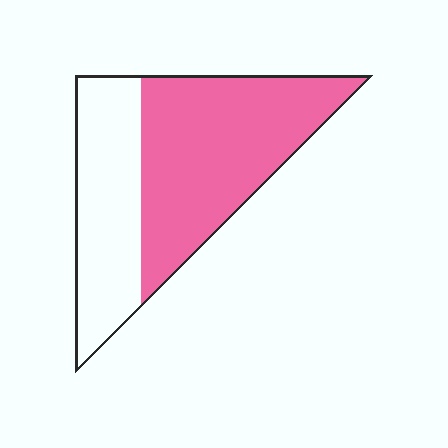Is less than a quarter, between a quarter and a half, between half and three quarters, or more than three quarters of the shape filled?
Between half and three quarters.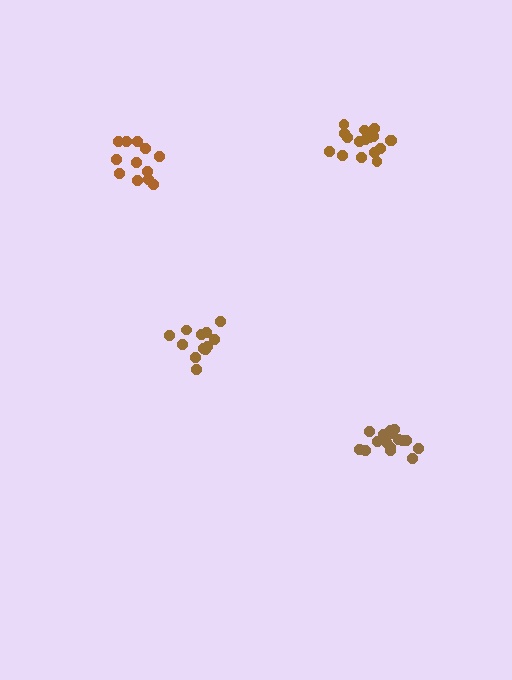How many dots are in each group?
Group 1: 16 dots, Group 2: 17 dots, Group 3: 12 dots, Group 4: 12 dots (57 total).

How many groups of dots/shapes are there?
There are 4 groups.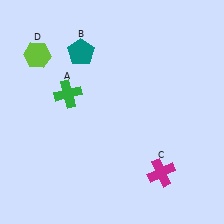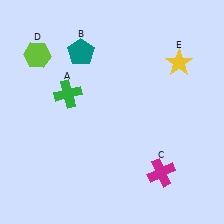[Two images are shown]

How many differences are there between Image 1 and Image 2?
There is 1 difference between the two images.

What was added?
A yellow star (E) was added in Image 2.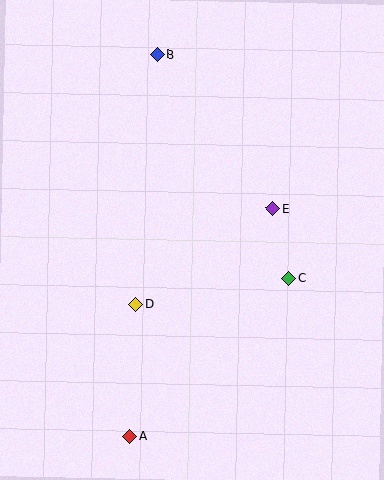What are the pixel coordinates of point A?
Point A is at (130, 436).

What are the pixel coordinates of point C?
Point C is at (289, 278).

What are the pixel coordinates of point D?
Point D is at (135, 304).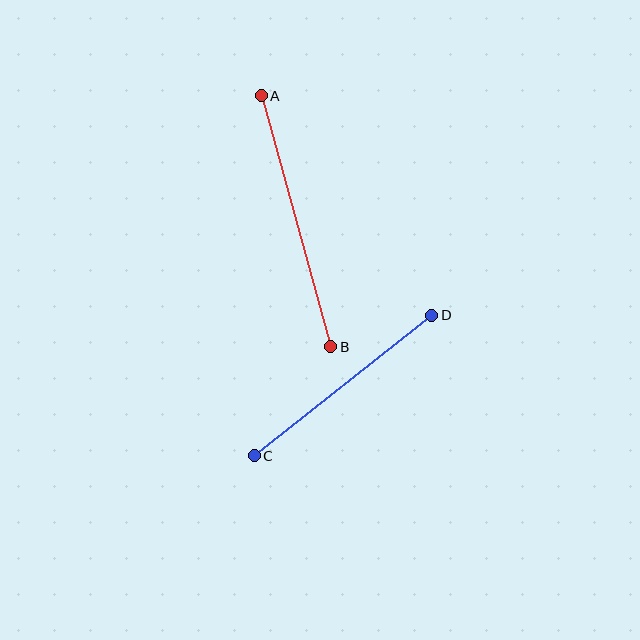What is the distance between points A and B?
The distance is approximately 261 pixels.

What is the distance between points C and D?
The distance is approximately 227 pixels.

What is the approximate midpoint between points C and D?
The midpoint is at approximately (343, 386) pixels.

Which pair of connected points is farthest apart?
Points A and B are farthest apart.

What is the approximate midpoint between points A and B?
The midpoint is at approximately (296, 221) pixels.